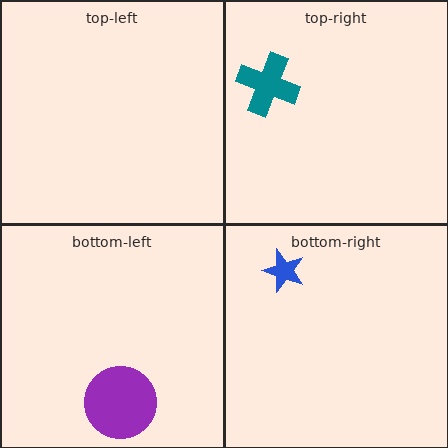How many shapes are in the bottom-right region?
1.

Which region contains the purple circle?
The bottom-left region.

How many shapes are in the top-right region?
1.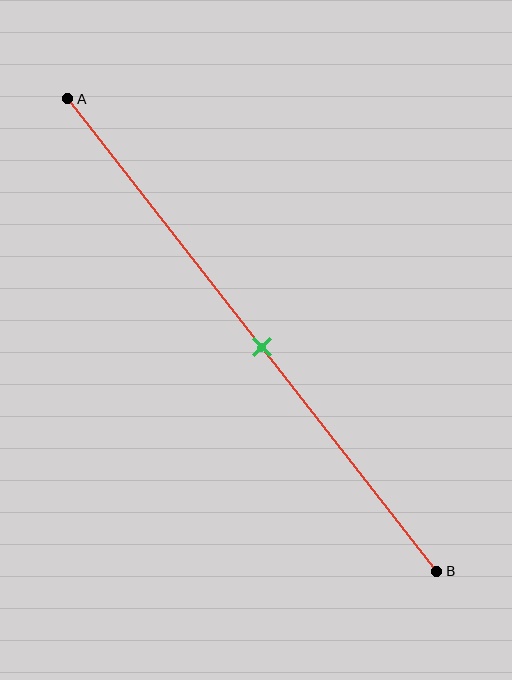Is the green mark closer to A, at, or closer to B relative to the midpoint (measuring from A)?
The green mark is approximately at the midpoint of segment AB.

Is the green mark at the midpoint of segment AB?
Yes, the mark is approximately at the midpoint.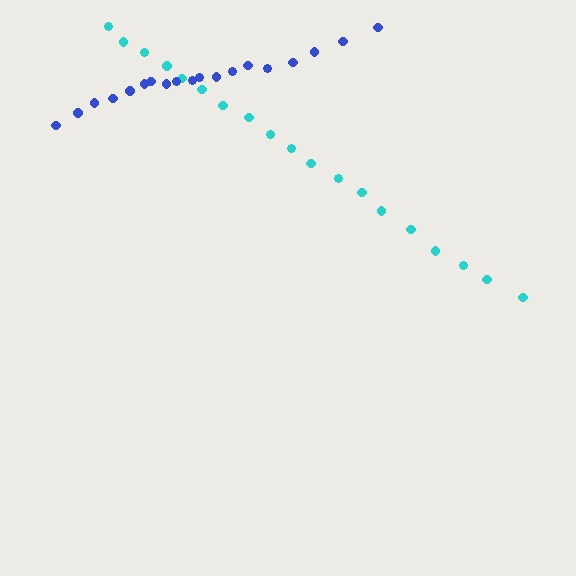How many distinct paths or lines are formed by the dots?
There are 2 distinct paths.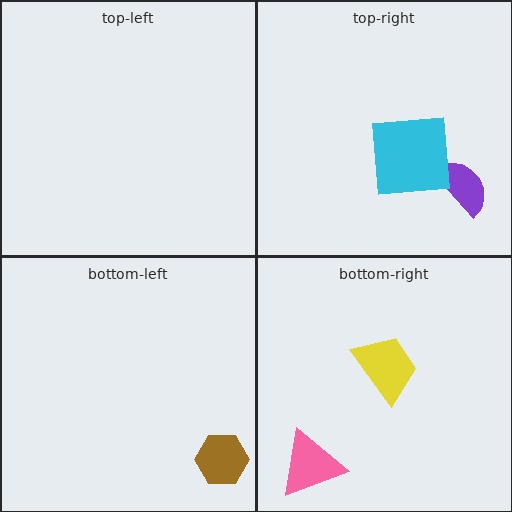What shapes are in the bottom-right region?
The yellow trapezoid, the pink triangle.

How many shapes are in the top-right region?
2.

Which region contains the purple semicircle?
The top-right region.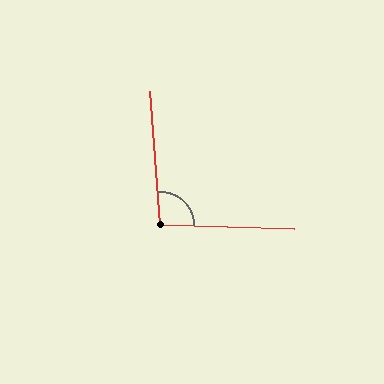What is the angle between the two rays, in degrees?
Approximately 96 degrees.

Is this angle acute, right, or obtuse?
It is obtuse.